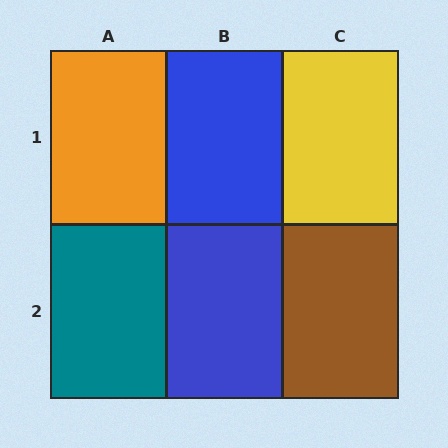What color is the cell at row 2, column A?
Teal.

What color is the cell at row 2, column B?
Blue.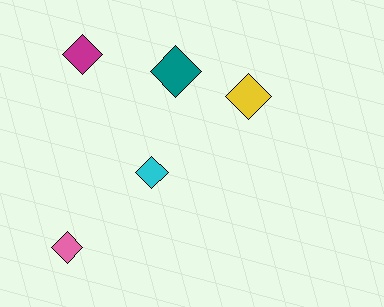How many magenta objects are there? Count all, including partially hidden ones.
There is 1 magenta object.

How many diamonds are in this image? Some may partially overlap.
There are 5 diamonds.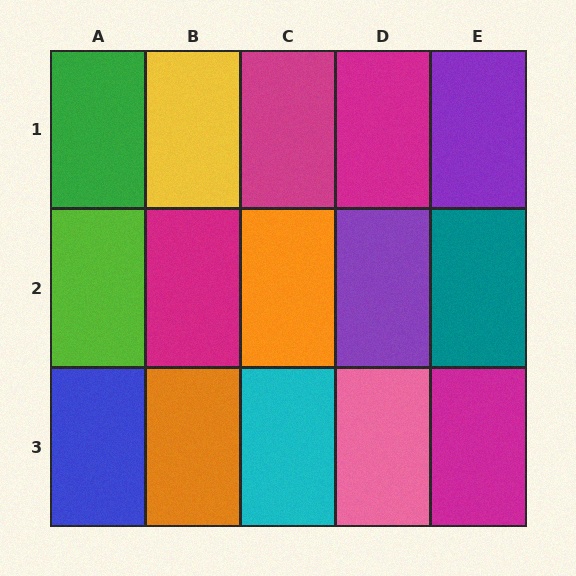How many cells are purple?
2 cells are purple.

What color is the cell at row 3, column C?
Cyan.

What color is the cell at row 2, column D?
Purple.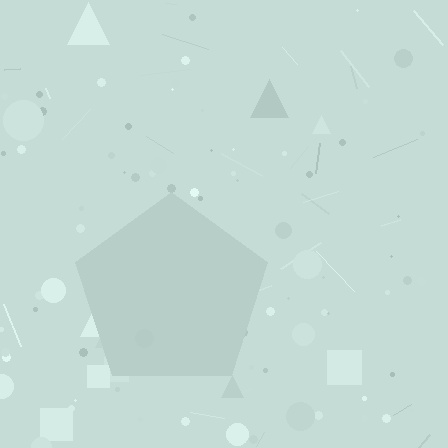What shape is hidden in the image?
A pentagon is hidden in the image.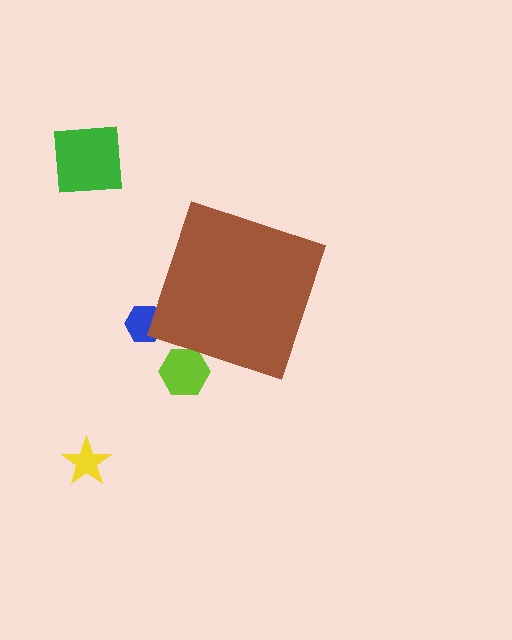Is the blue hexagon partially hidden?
Yes, the blue hexagon is partially hidden behind the brown diamond.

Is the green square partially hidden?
No, the green square is fully visible.